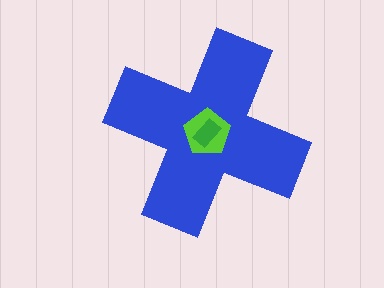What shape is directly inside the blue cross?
The lime pentagon.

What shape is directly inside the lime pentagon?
The green rectangle.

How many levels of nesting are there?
3.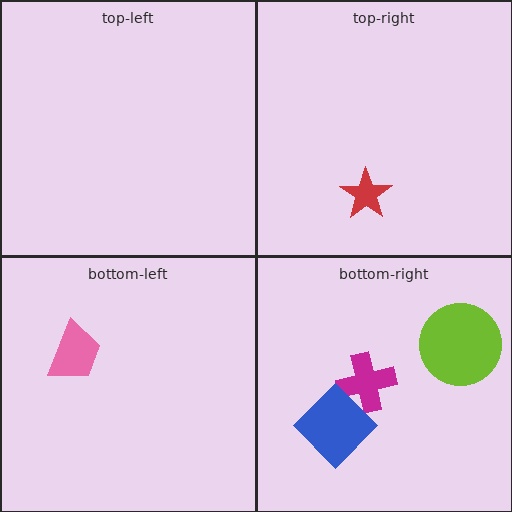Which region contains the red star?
The top-right region.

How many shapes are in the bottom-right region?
3.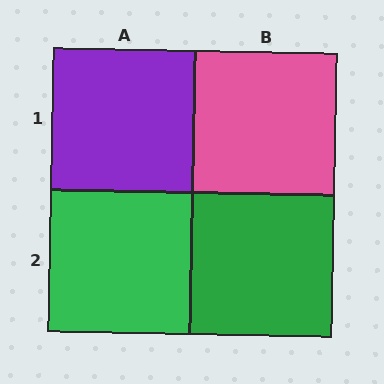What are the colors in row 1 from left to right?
Purple, pink.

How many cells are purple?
1 cell is purple.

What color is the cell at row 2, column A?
Green.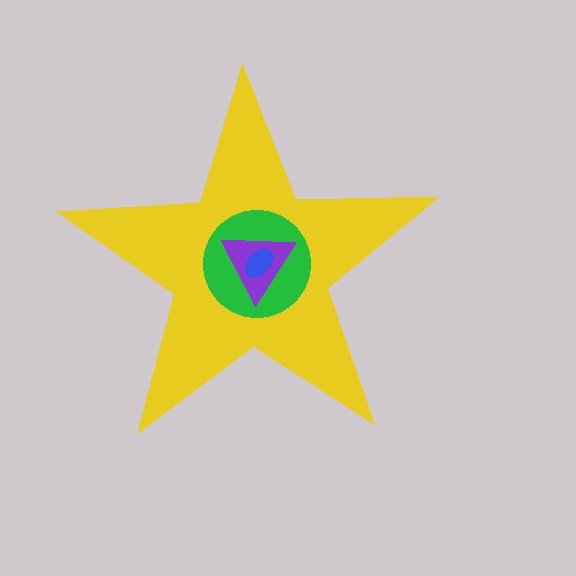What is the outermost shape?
The yellow star.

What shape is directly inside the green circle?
The purple triangle.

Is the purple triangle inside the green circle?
Yes.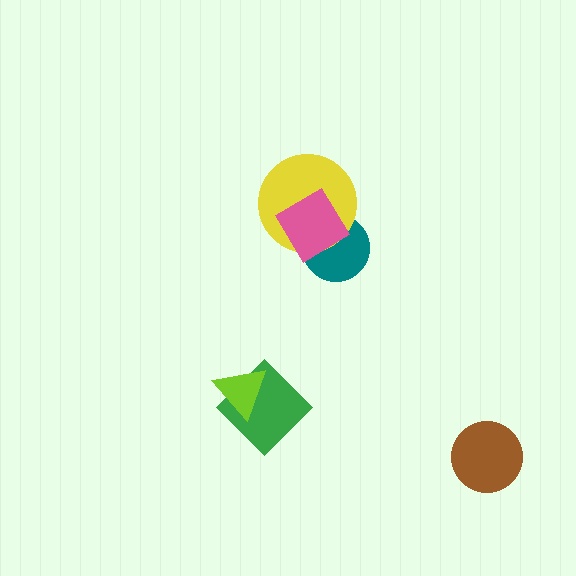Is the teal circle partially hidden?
Yes, it is partially covered by another shape.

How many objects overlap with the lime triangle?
1 object overlaps with the lime triangle.